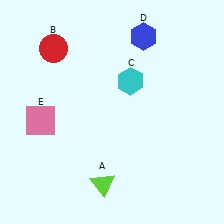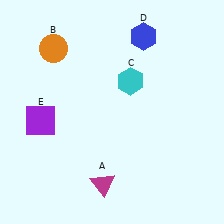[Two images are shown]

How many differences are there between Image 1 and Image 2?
There are 3 differences between the two images.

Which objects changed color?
A changed from lime to magenta. B changed from red to orange. E changed from pink to purple.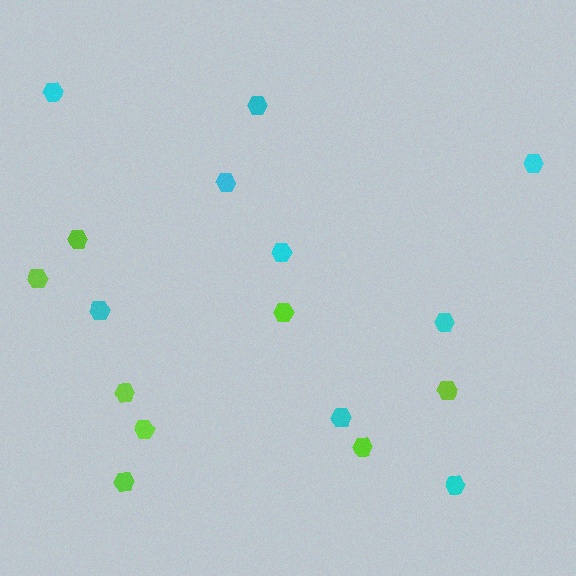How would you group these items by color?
There are 2 groups: one group of lime hexagons (8) and one group of cyan hexagons (9).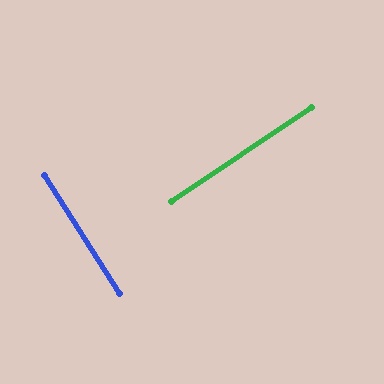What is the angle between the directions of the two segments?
Approximately 89 degrees.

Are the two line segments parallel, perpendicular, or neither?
Perpendicular — they meet at approximately 89°.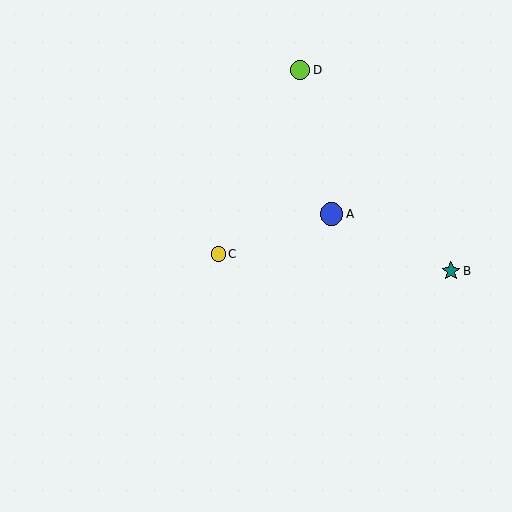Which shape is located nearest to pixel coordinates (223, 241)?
The yellow circle (labeled C) at (218, 254) is nearest to that location.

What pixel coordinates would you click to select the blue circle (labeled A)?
Click at (331, 214) to select the blue circle A.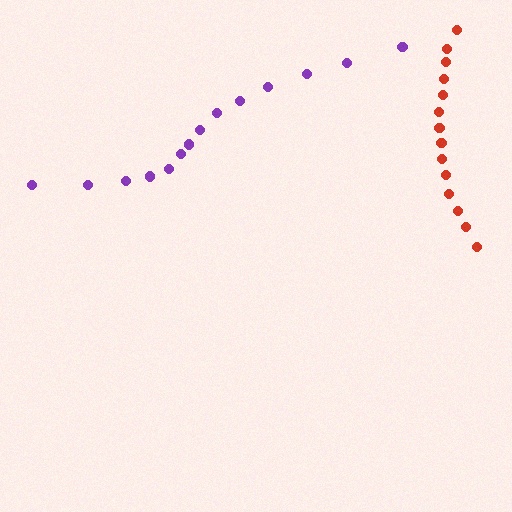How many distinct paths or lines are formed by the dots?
There are 2 distinct paths.